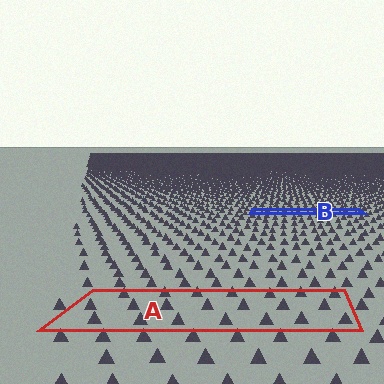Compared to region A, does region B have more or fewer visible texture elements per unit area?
Region B has more texture elements per unit area — they are packed more densely because it is farther away.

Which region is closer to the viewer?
Region A is closer. The texture elements there are larger and more spread out.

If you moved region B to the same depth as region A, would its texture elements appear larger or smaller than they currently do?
They would appear larger. At a closer depth, the same texture elements are projected at a bigger on-screen size.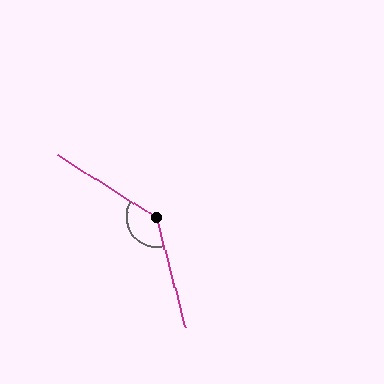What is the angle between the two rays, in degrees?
Approximately 136 degrees.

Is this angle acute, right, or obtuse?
It is obtuse.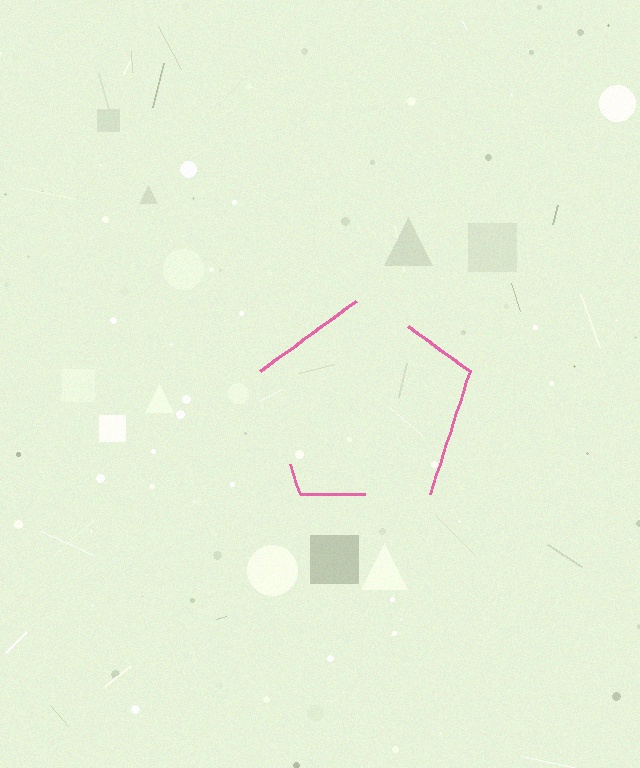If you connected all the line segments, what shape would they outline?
They would outline a pentagon.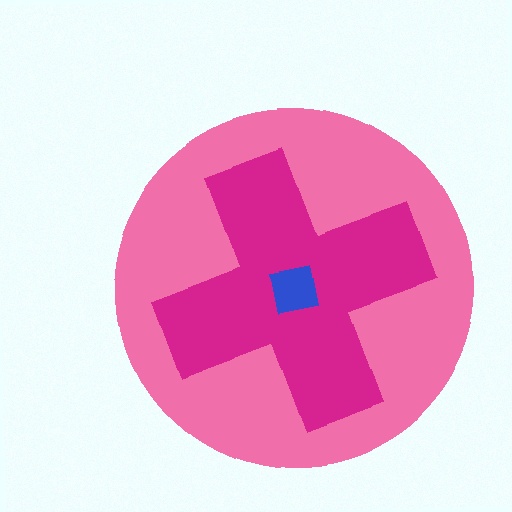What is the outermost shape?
The pink circle.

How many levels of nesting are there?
3.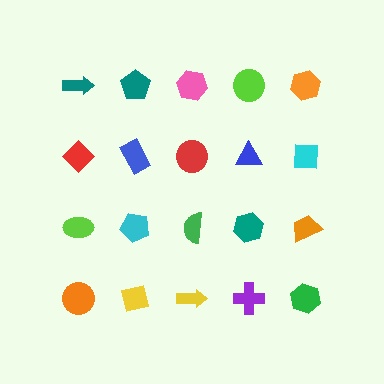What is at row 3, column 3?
A green semicircle.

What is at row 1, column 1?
A teal arrow.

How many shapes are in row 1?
5 shapes.